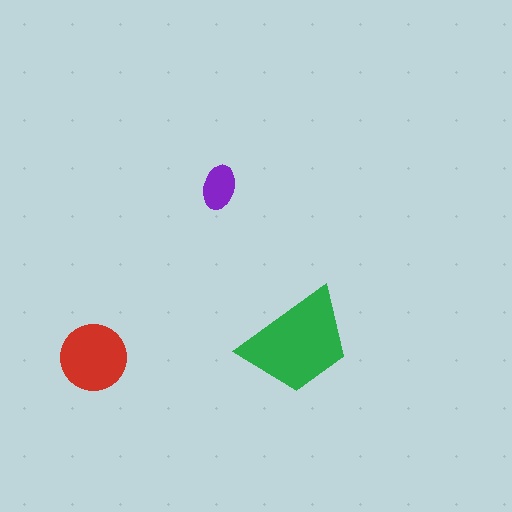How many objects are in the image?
There are 3 objects in the image.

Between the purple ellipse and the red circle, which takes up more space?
The red circle.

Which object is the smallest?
The purple ellipse.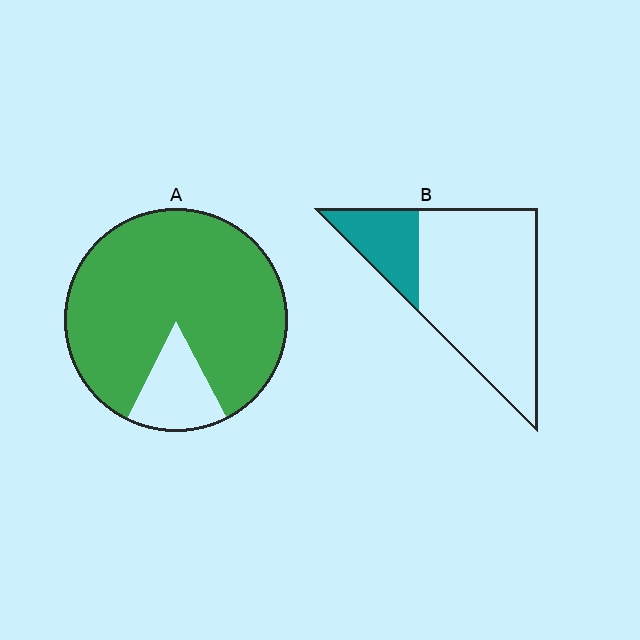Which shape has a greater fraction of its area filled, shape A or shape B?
Shape A.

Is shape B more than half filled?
No.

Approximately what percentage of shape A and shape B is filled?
A is approximately 85% and B is approximately 20%.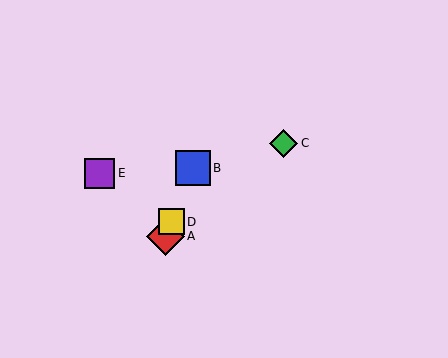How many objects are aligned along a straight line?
3 objects (A, B, D) are aligned along a straight line.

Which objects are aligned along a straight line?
Objects A, B, D are aligned along a straight line.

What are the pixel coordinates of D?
Object D is at (171, 222).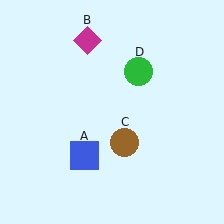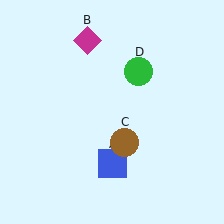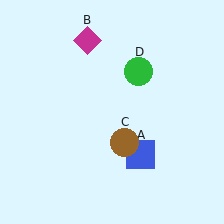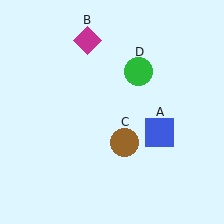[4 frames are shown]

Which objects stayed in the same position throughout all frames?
Magenta diamond (object B) and brown circle (object C) and green circle (object D) remained stationary.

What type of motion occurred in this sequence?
The blue square (object A) rotated counterclockwise around the center of the scene.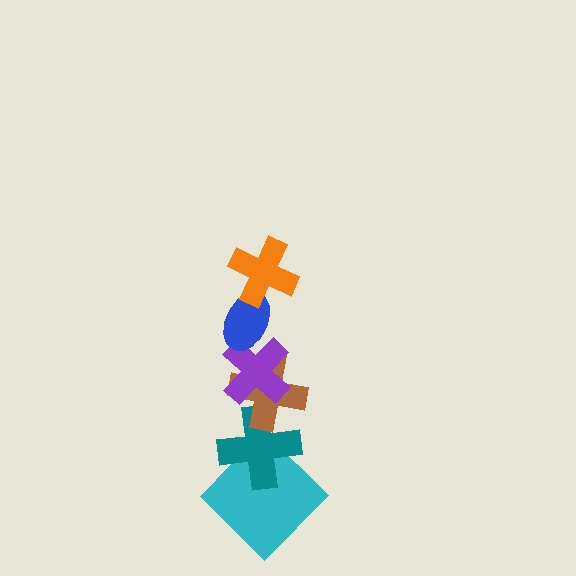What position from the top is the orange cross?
The orange cross is 1st from the top.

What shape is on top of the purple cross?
The blue ellipse is on top of the purple cross.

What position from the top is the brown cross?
The brown cross is 4th from the top.